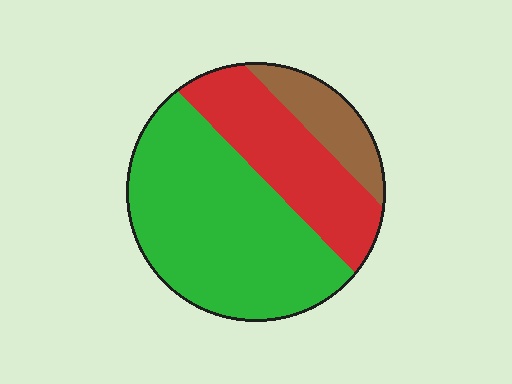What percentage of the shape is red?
Red covers about 30% of the shape.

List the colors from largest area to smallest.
From largest to smallest: green, red, brown.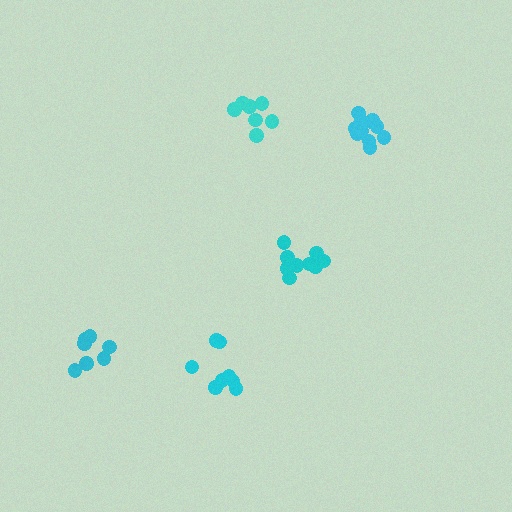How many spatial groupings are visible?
There are 5 spatial groupings.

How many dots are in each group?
Group 1: 8 dots, Group 2: 11 dots, Group 3: 7 dots, Group 4: 7 dots, Group 5: 11 dots (44 total).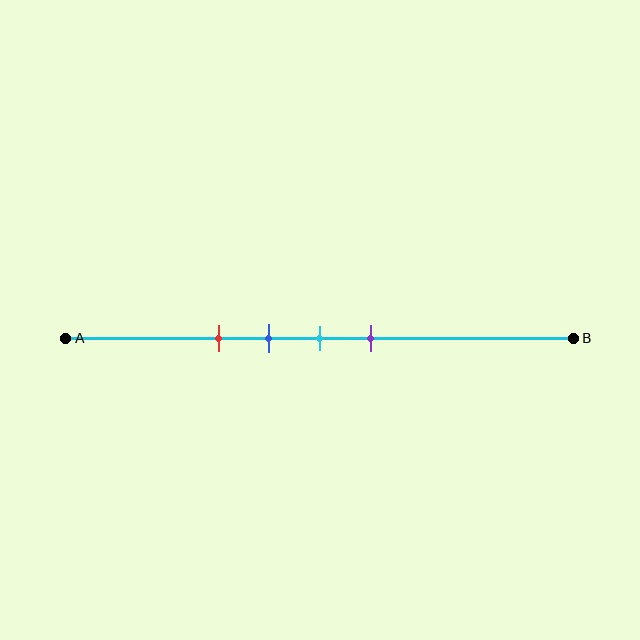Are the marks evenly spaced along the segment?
Yes, the marks are approximately evenly spaced.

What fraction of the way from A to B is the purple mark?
The purple mark is approximately 60% (0.6) of the way from A to B.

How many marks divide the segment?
There are 4 marks dividing the segment.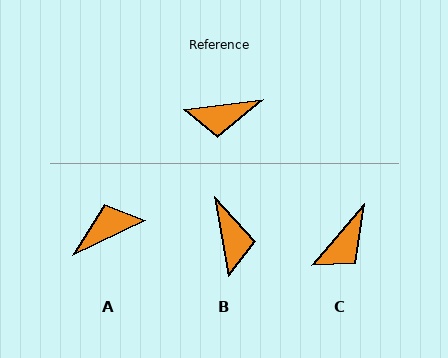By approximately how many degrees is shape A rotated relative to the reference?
Approximately 162 degrees clockwise.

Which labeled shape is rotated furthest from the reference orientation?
A, about 162 degrees away.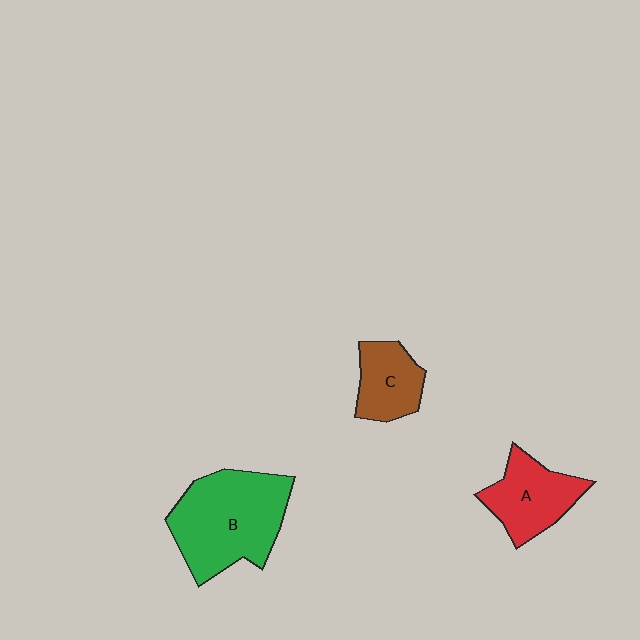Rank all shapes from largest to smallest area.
From largest to smallest: B (green), A (red), C (brown).